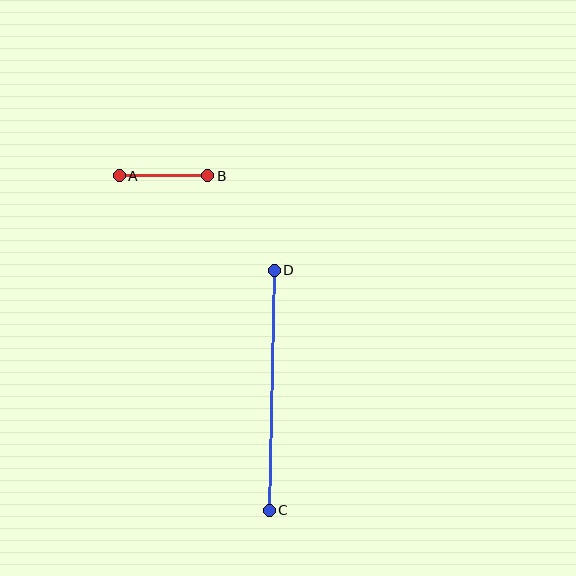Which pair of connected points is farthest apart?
Points C and D are farthest apart.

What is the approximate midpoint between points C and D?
The midpoint is at approximately (272, 390) pixels.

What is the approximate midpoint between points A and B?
The midpoint is at approximately (163, 176) pixels.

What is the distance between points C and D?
The distance is approximately 240 pixels.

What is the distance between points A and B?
The distance is approximately 88 pixels.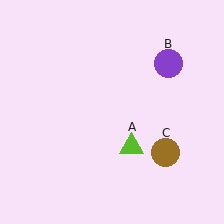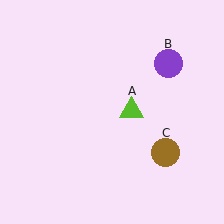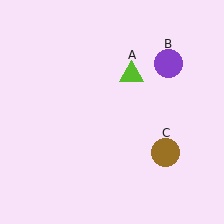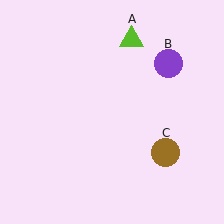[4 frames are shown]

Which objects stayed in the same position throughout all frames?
Purple circle (object B) and brown circle (object C) remained stationary.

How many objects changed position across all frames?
1 object changed position: lime triangle (object A).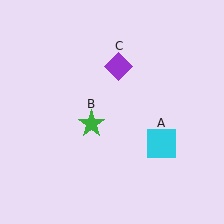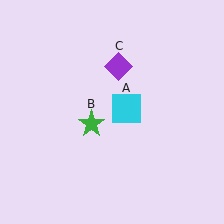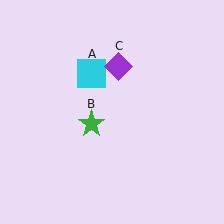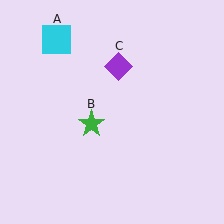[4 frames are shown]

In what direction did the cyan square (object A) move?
The cyan square (object A) moved up and to the left.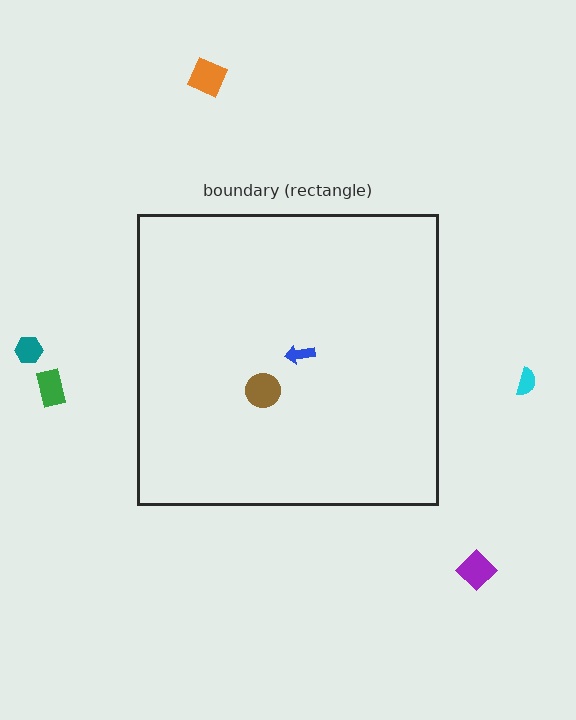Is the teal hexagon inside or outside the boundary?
Outside.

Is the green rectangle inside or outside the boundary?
Outside.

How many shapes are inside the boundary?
2 inside, 5 outside.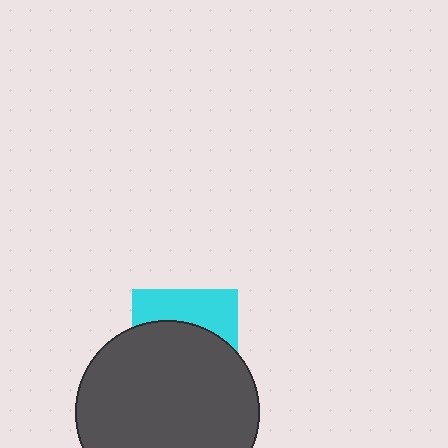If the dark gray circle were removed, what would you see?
You would see the complete cyan square.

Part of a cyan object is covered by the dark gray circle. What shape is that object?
It is a square.